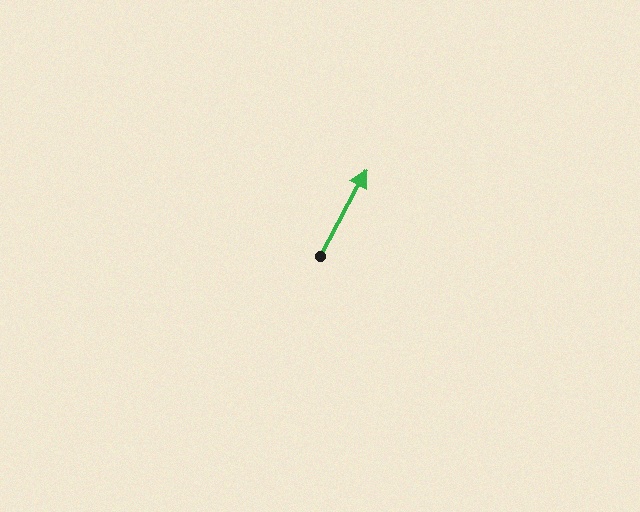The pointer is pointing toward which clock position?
Roughly 1 o'clock.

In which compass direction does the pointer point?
Northeast.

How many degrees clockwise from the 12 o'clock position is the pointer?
Approximately 28 degrees.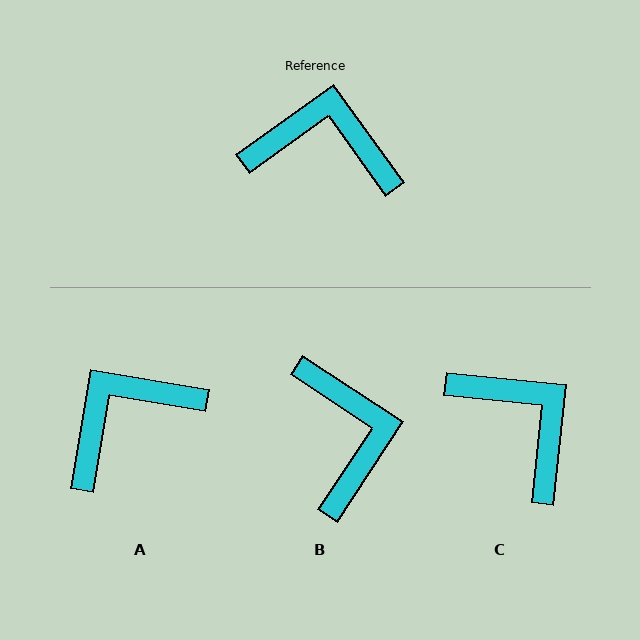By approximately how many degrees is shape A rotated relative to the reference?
Approximately 45 degrees counter-clockwise.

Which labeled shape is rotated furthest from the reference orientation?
B, about 69 degrees away.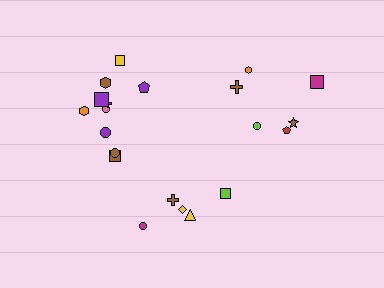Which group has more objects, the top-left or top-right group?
The top-left group.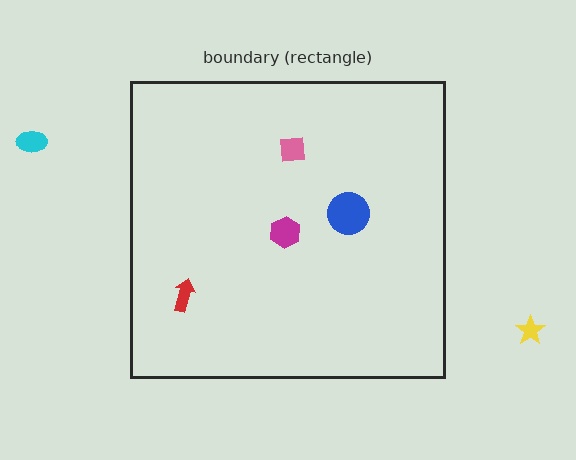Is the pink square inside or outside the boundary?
Inside.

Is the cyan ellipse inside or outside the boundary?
Outside.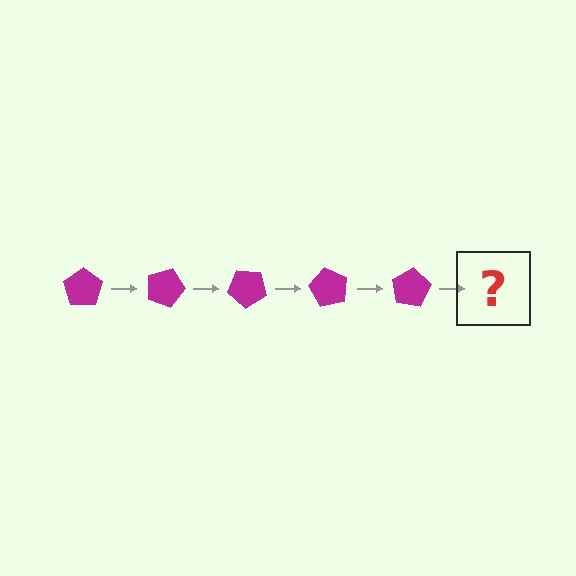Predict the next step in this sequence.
The next step is a magenta pentagon rotated 100 degrees.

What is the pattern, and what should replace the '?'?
The pattern is that the pentagon rotates 20 degrees each step. The '?' should be a magenta pentagon rotated 100 degrees.